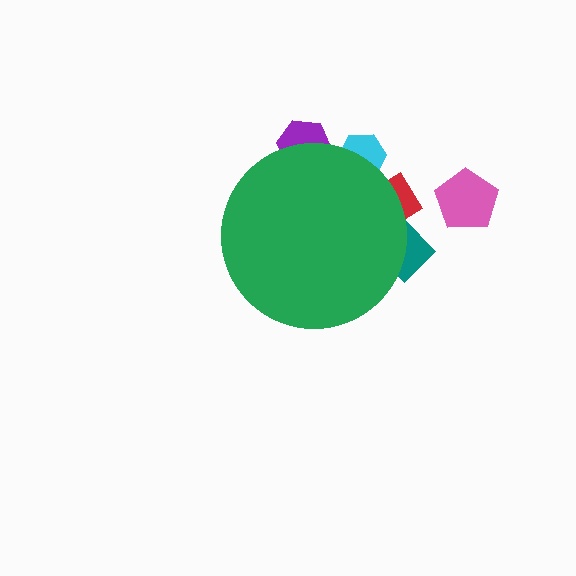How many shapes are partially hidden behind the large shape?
4 shapes are partially hidden.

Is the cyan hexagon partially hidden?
Yes, the cyan hexagon is partially hidden behind the green circle.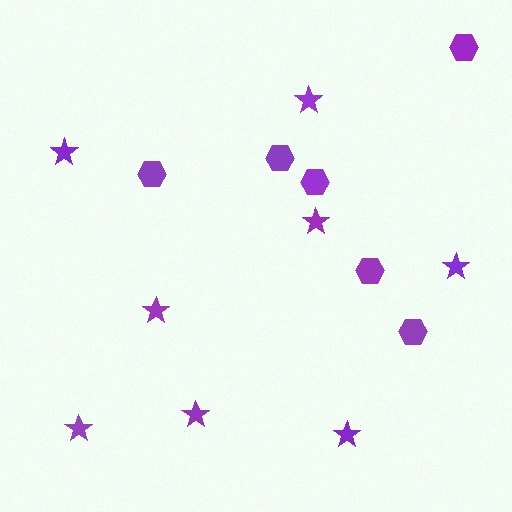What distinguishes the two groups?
There are 2 groups: one group of hexagons (6) and one group of stars (8).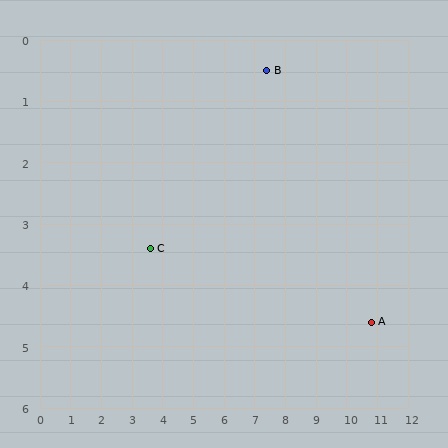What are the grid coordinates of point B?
Point B is at approximately (7.4, 0.5).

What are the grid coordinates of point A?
Point A is at approximately (10.8, 4.6).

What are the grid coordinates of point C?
Point C is at approximately (3.6, 3.4).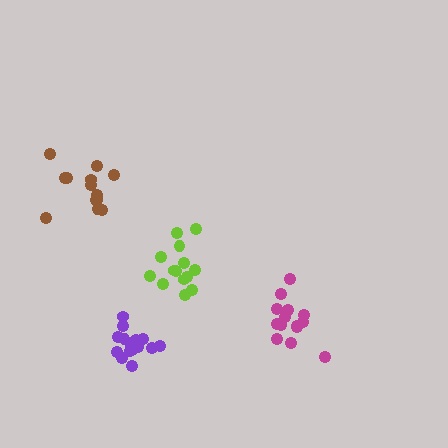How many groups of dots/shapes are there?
There are 4 groups.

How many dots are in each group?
Group 1: 14 dots, Group 2: 14 dots, Group 3: 14 dots, Group 4: 16 dots (58 total).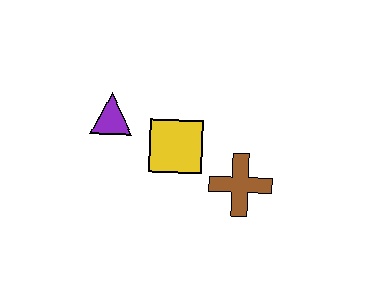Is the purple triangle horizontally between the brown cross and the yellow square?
No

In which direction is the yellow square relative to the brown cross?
The yellow square is to the left of the brown cross.